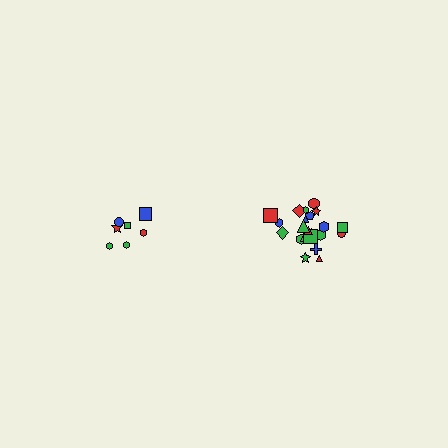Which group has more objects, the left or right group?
The right group.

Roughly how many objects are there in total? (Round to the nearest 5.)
Roughly 30 objects in total.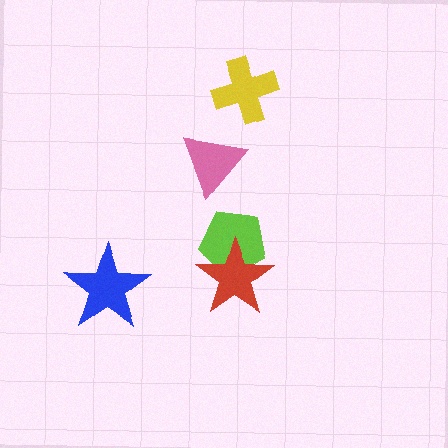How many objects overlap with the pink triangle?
0 objects overlap with the pink triangle.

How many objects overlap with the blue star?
0 objects overlap with the blue star.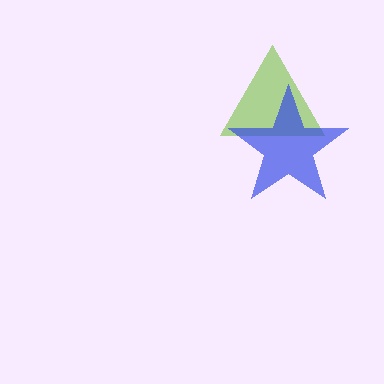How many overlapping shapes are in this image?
There are 2 overlapping shapes in the image.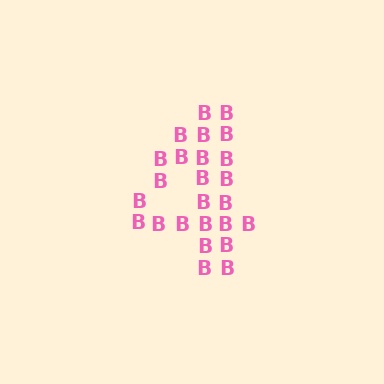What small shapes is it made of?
It is made of small letter B's.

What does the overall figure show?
The overall figure shows the digit 4.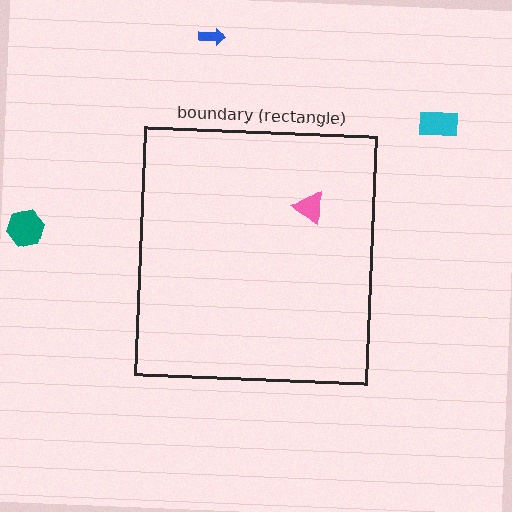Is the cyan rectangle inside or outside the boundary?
Outside.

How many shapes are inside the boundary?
1 inside, 3 outside.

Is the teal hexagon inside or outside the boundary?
Outside.